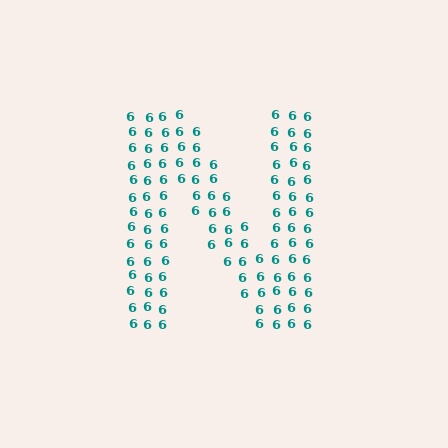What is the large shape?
The large shape is the letter N.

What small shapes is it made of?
It is made of small digit 6's.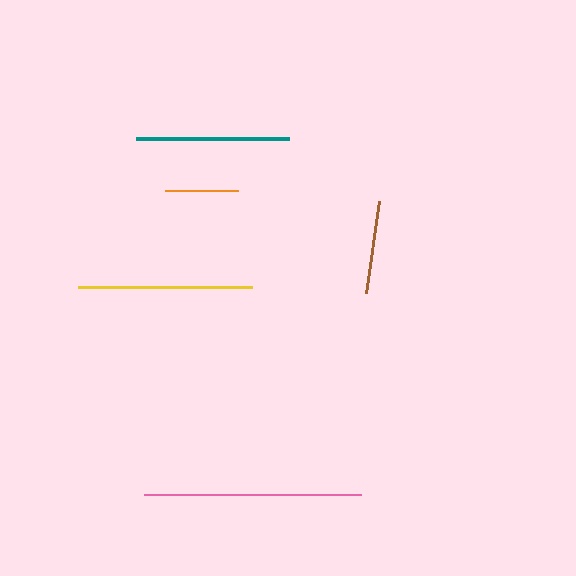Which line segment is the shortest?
The orange line is the shortest at approximately 73 pixels.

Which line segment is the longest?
The pink line is the longest at approximately 216 pixels.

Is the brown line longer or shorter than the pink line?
The pink line is longer than the brown line.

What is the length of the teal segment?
The teal segment is approximately 153 pixels long.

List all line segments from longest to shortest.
From longest to shortest: pink, yellow, teal, brown, orange.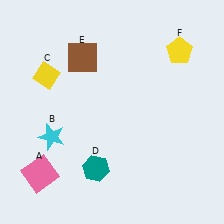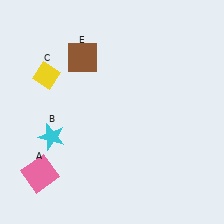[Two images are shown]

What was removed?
The teal hexagon (D), the yellow pentagon (F) were removed in Image 2.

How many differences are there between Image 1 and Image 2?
There are 2 differences between the two images.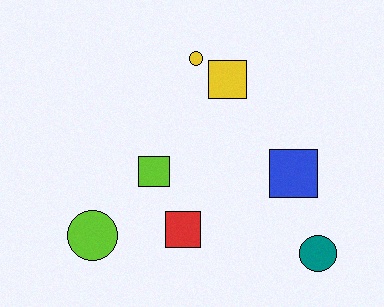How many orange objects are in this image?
There are no orange objects.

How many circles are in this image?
There are 3 circles.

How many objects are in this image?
There are 7 objects.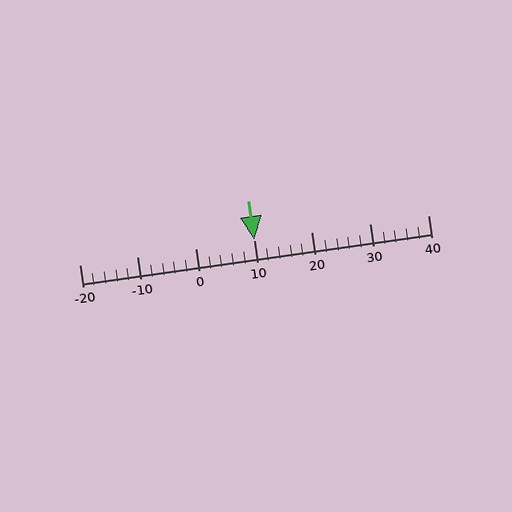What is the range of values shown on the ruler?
The ruler shows values from -20 to 40.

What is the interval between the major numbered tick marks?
The major tick marks are spaced 10 units apart.